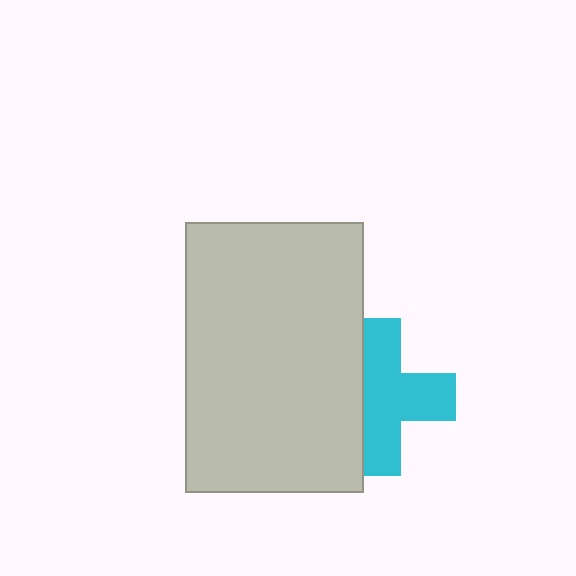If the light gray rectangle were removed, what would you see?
You would see the complete cyan cross.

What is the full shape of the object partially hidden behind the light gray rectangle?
The partially hidden object is a cyan cross.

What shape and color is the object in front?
The object in front is a light gray rectangle.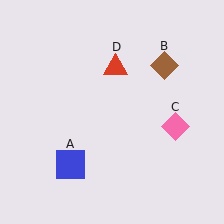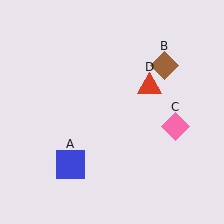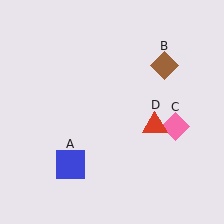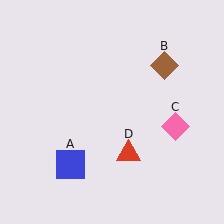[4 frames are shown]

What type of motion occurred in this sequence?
The red triangle (object D) rotated clockwise around the center of the scene.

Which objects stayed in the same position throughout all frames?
Blue square (object A) and brown diamond (object B) and pink diamond (object C) remained stationary.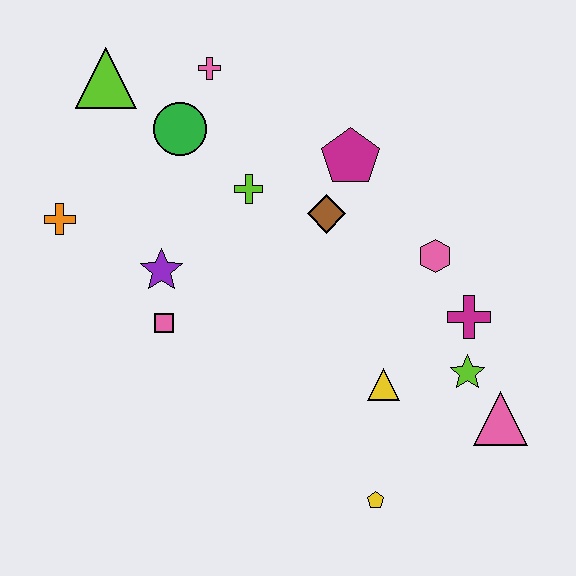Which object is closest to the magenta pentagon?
The brown diamond is closest to the magenta pentagon.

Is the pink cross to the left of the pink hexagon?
Yes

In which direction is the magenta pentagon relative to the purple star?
The magenta pentagon is to the right of the purple star.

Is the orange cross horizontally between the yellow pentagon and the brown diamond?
No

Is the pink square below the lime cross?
Yes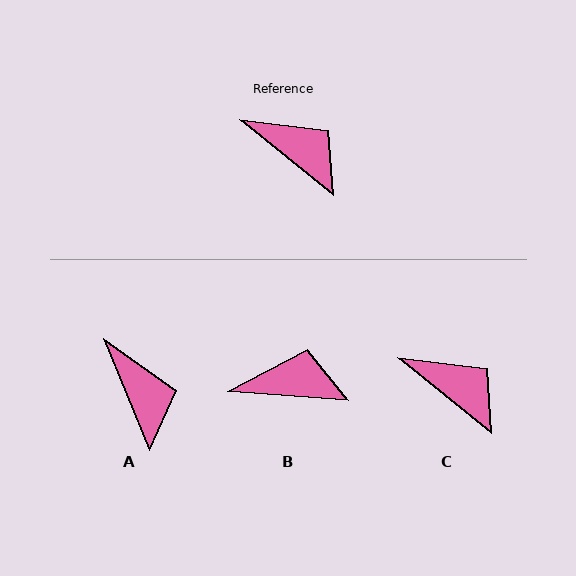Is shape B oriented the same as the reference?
No, it is off by about 34 degrees.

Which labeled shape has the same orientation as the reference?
C.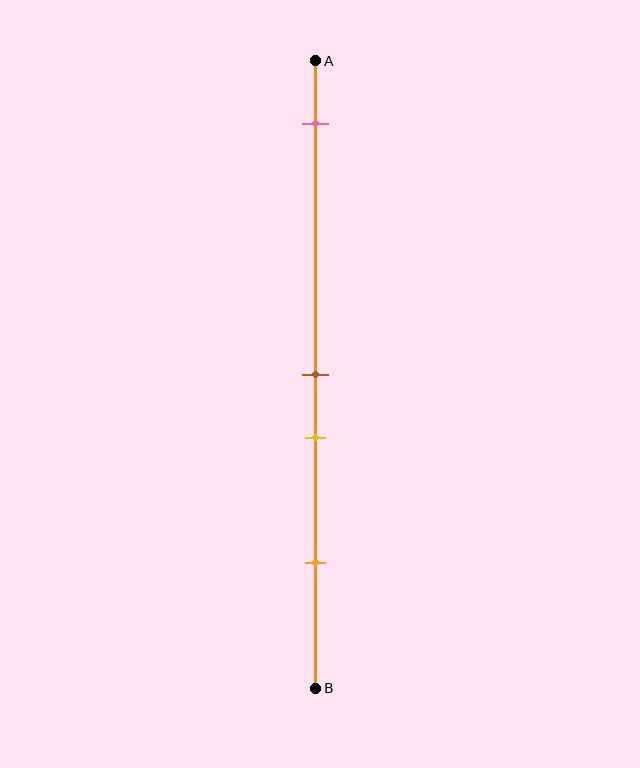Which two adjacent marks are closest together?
The brown and yellow marks are the closest adjacent pair.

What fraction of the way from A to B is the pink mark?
The pink mark is approximately 10% (0.1) of the way from A to B.